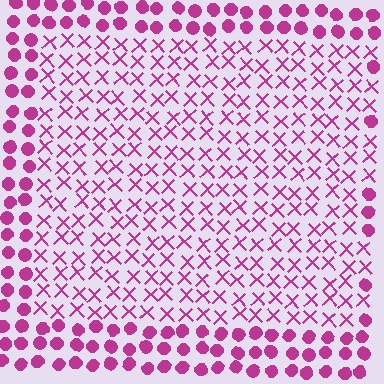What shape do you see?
I see a rectangle.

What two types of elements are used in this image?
The image uses X marks inside the rectangle region and circles outside it.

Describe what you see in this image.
The image is filled with small magenta elements arranged in a uniform grid. A rectangle-shaped region contains X marks, while the surrounding area contains circles. The boundary is defined purely by the change in element shape.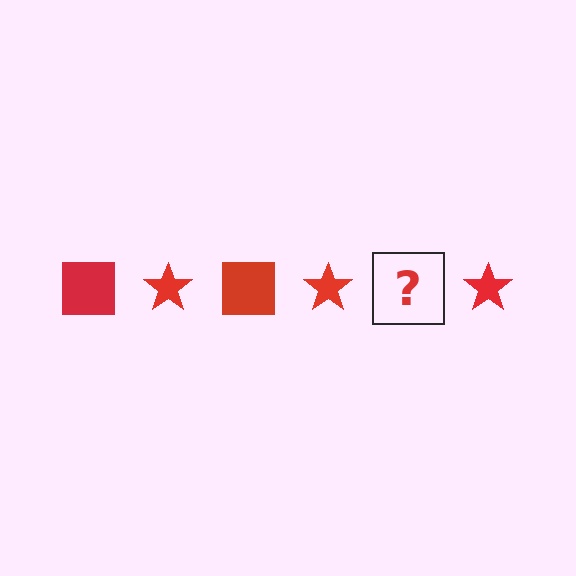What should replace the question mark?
The question mark should be replaced with a red square.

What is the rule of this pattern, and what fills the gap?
The rule is that the pattern cycles through square, star shapes in red. The gap should be filled with a red square.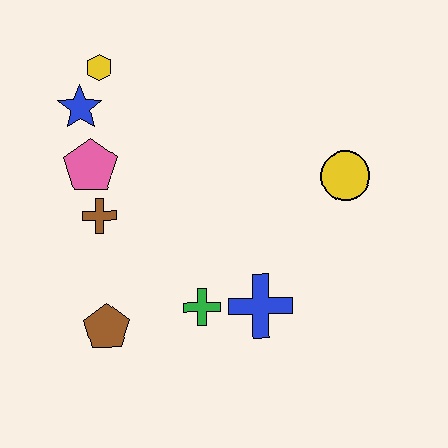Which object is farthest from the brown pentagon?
The yellow circle is farthest from the brown pentagon.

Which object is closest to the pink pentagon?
The brown cross is closest to the pink pentagon.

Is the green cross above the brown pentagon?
Yes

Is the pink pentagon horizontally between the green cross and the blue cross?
No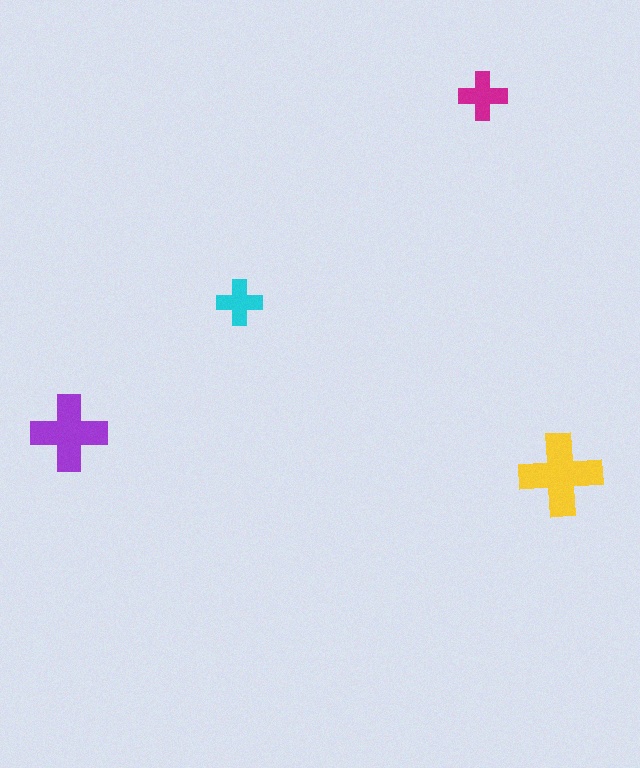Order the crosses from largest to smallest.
the yellow one, the purple one, the magenta one, the cyan one.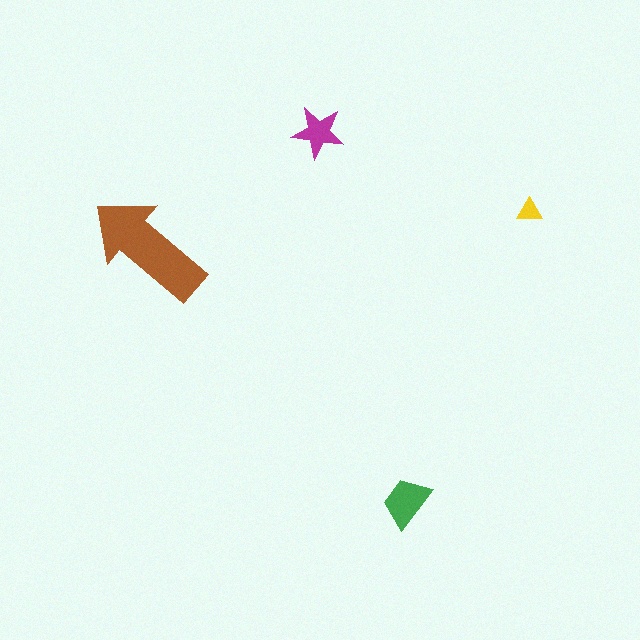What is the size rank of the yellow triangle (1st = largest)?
4th.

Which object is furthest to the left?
The brown arrow is leftmost.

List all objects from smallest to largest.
The yellow triangle, the magenta star, the green trapezoid, the brown arrow.